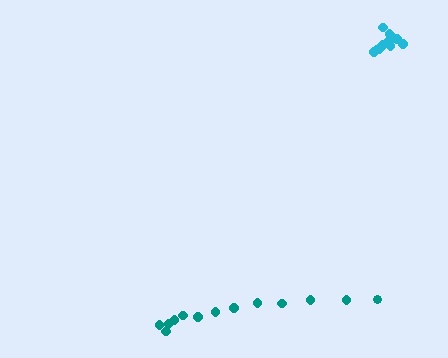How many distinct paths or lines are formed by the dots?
There are 2 distinct paths.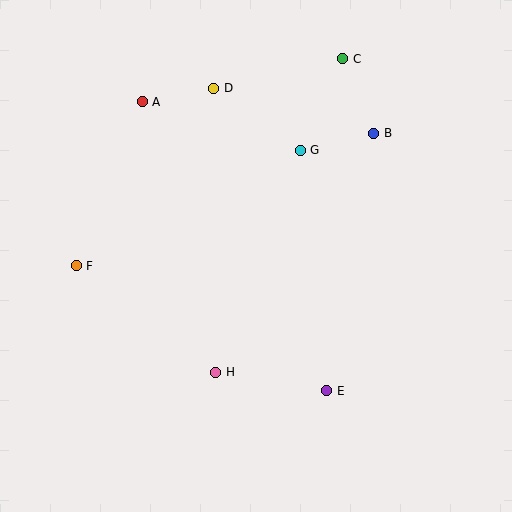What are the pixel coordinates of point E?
Point E is at (327, 391).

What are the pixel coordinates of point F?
Point F is at (76, 266).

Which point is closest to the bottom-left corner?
Point H is closest to the bottom-left corner.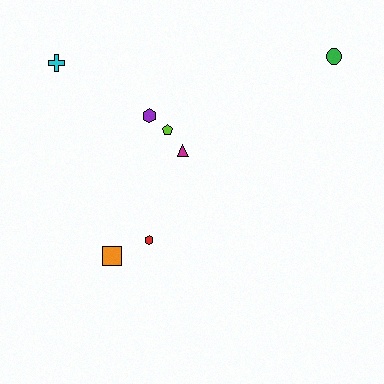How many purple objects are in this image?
There is 1 purple object.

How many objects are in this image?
There are 7 objects.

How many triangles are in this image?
There is 1 triangle.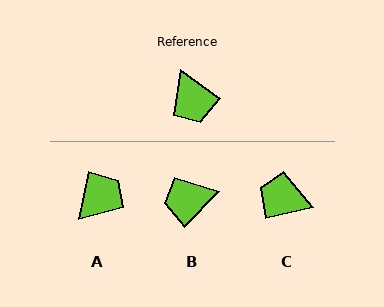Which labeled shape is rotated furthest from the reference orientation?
C, about 131 degrees away.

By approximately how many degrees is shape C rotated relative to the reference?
Approximately 131 degrees clockwise.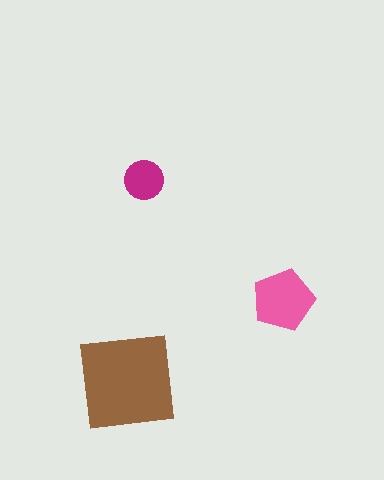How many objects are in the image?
There are 3 objects in the image.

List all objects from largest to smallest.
The brown square, the pink pentagon, the magenta circle.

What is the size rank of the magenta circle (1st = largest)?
3rd.